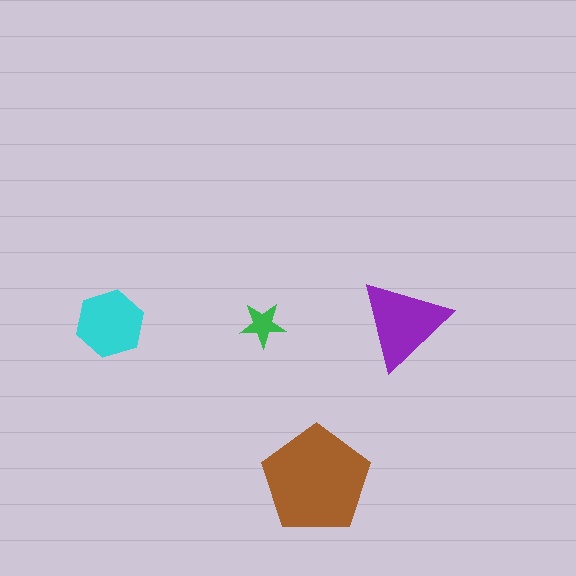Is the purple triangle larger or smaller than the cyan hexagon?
Larger.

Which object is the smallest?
The green star.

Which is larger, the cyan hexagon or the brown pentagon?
The brown pentagon.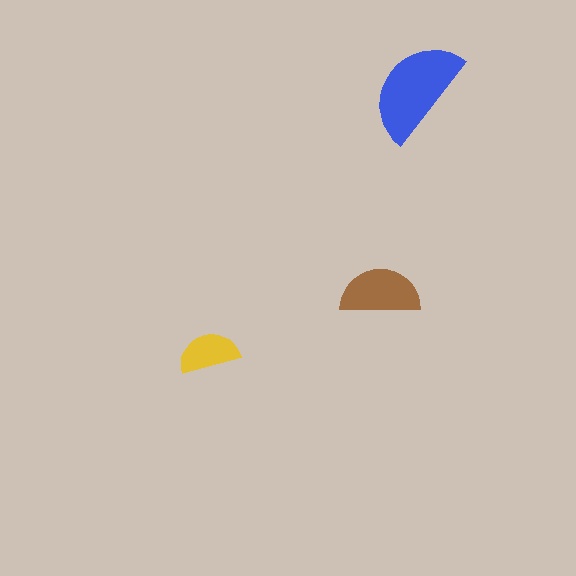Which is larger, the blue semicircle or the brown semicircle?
The blue one.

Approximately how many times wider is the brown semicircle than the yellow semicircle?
About 1.5 times wider.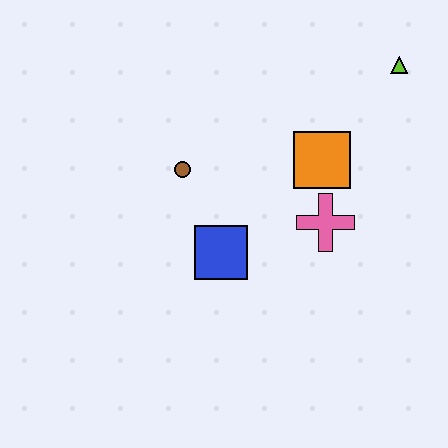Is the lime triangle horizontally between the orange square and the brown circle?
No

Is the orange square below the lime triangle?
Yes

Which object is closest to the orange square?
The pink cross is closest to the orange square.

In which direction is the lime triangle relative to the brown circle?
The lime triangle is to the right of the brown circle.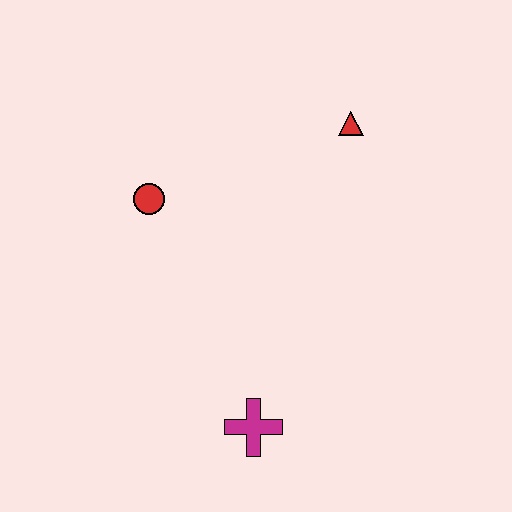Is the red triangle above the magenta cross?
Yes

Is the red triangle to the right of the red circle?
Yes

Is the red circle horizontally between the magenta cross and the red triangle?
No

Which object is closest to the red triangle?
The red circle is closest to the red triangle.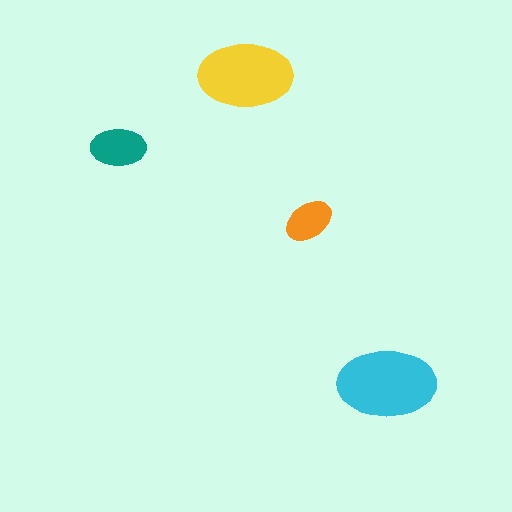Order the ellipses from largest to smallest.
the cyan one, the yellow one, the teal one, the orange one.